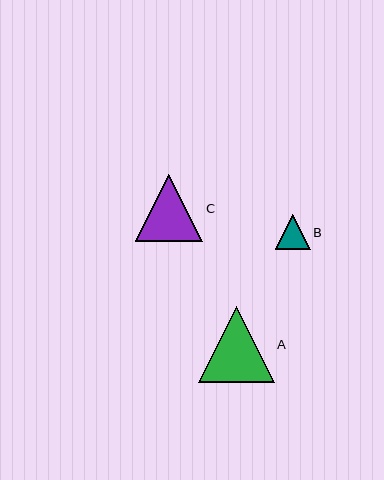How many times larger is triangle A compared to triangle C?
Triangle A is approximately 1.1 times the size of triangle C.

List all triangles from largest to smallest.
From largest to smallest: A, C, B.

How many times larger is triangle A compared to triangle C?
Triangle A is approximately 1.1 times the size of triangle C.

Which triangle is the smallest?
Triangle B is the smallest with a size of approximately 35 pixels.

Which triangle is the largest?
Triangle A is the largest with a size of approximately 75 pixels.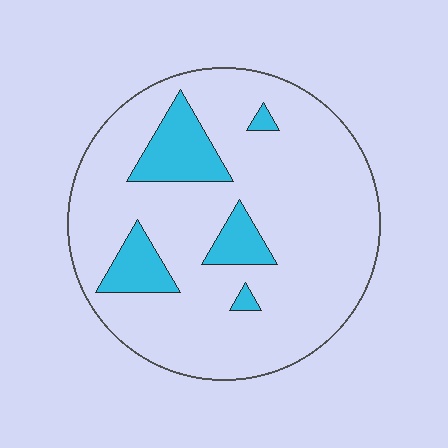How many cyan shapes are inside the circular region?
5.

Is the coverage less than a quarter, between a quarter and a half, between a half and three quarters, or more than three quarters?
Less than a quarter.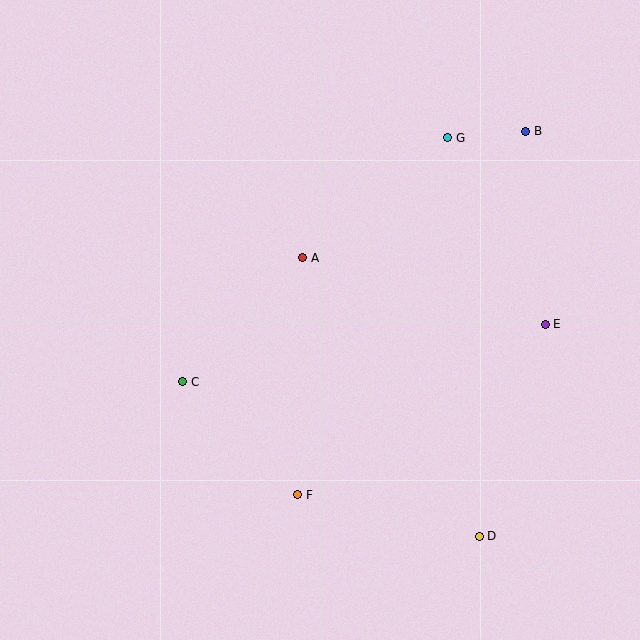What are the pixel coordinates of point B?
Point B is at (526, 131).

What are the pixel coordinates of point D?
Point D is at (479, 536).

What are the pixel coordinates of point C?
Point C is at (183, 382).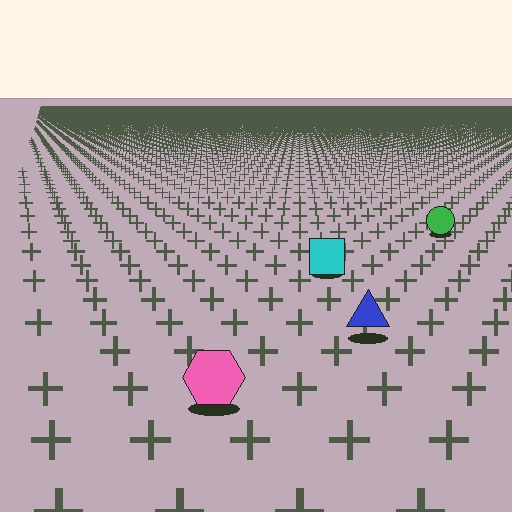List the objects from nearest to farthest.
From nearest to farthest: the pink hexagon, the blue triangle, the cyan square, the green circle.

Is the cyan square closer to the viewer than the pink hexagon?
No. The pink hexagon is closer — you can tell from the texture gradient: the ground texture is coarser near it.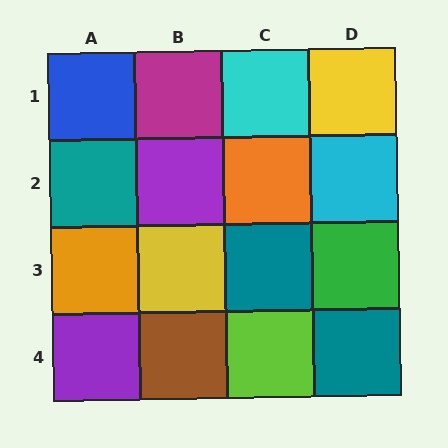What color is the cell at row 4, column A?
Purple.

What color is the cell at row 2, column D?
Cyan.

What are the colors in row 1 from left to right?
Blue, magenta, cyan, yellow.